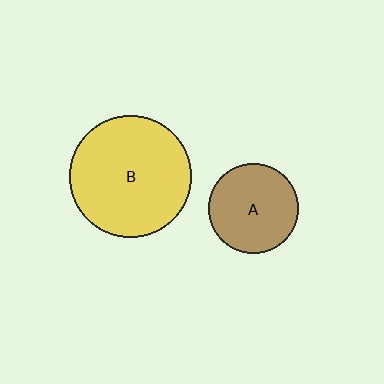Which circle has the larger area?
Circle B (yellow).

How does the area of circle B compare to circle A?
Approximately 1.9 times.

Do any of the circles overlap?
No, none of the circles overlap.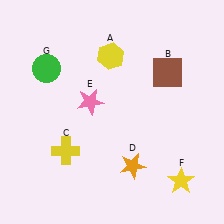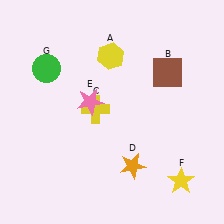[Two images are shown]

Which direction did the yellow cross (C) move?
The yellow cross (C) moved up.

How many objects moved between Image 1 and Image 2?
1 object moved between the two images.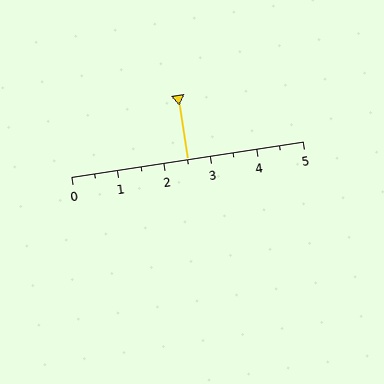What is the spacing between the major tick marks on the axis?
The major ticks are spaced 1 apart.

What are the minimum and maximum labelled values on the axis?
The axis runs from 0 to 5.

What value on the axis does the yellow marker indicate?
The marker indicates approximately 2.5.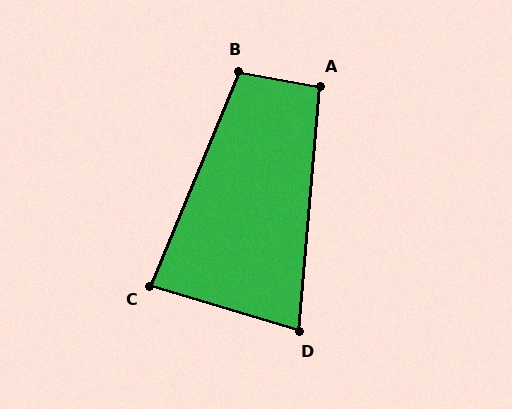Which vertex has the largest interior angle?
B, at approximately 102 degrees.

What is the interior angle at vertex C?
Approximately 84 degrees (acute).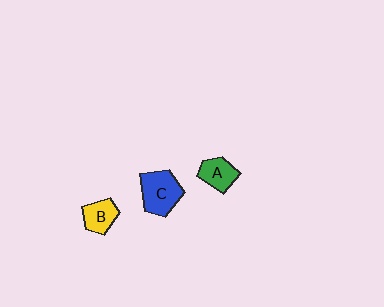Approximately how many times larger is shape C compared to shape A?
Approximately 1.5 times.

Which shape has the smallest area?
Shape B (yellow).